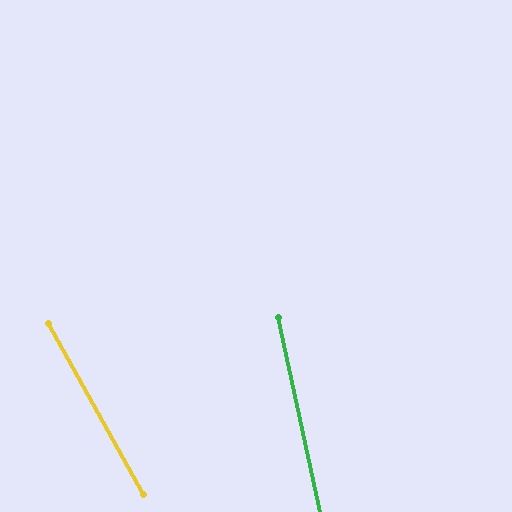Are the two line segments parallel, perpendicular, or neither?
Neither parallel nor perpendicular — they differ by about 17°.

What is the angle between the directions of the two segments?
Approximately 17 degrees.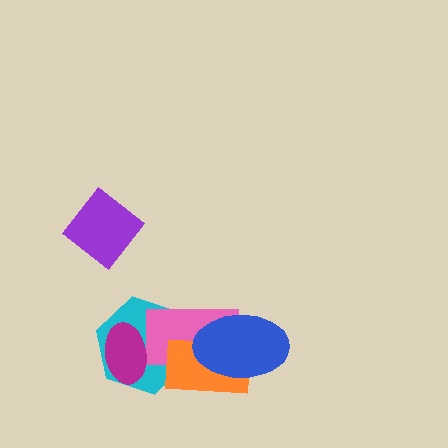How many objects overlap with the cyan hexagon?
3 objects overlap with the cyan hexagon.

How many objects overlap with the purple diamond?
0 objects overlap with the purple diamond.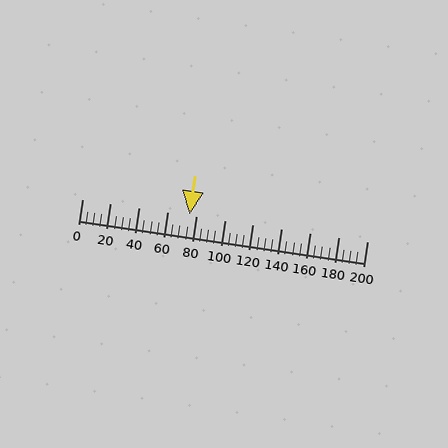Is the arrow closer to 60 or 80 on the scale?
The arrow is closer to 80.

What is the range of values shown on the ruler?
The ruler shows values from 0 to 200.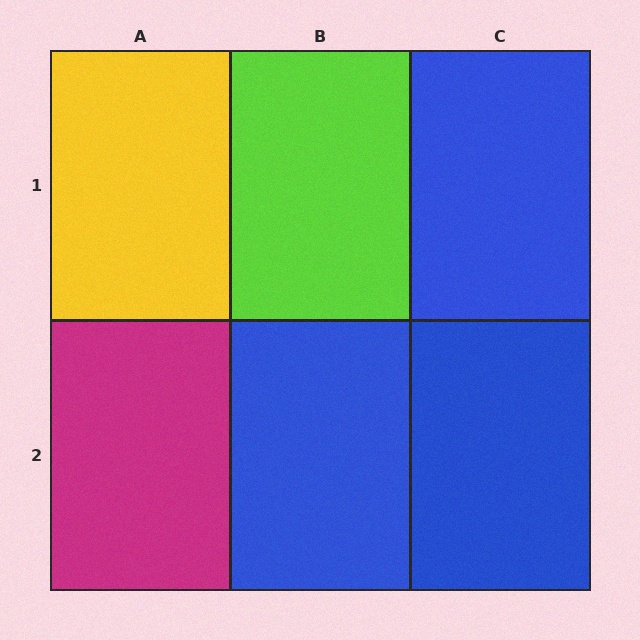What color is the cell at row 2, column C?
Blue.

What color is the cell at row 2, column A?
Magenta.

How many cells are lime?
1 cell is lime.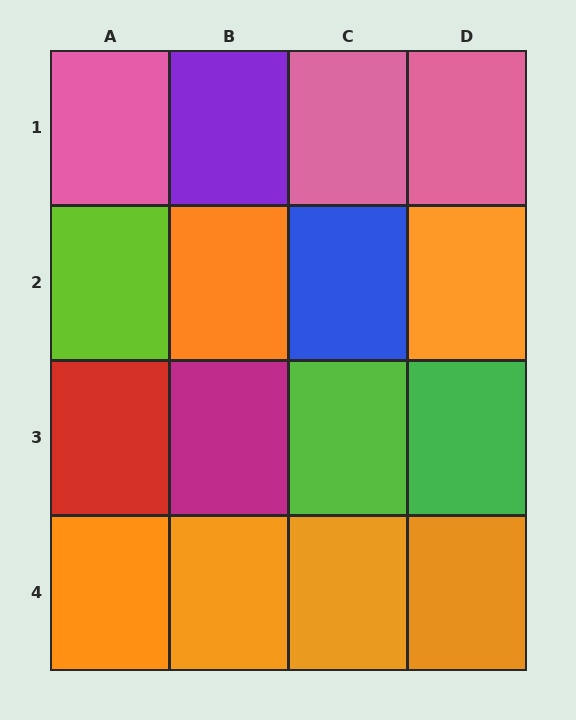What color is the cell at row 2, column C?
Blue.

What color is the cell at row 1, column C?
Pink.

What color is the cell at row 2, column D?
Orange.